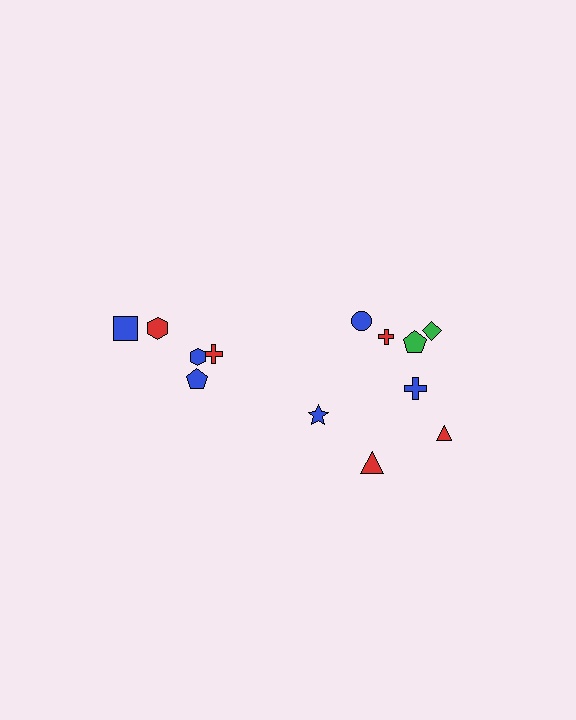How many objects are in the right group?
There are 8 objects.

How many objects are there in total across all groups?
There are 13 objects.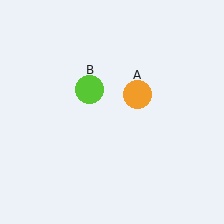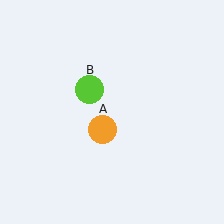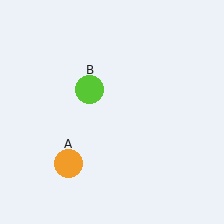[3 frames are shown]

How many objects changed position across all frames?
1 object changed position: orange circle (object A).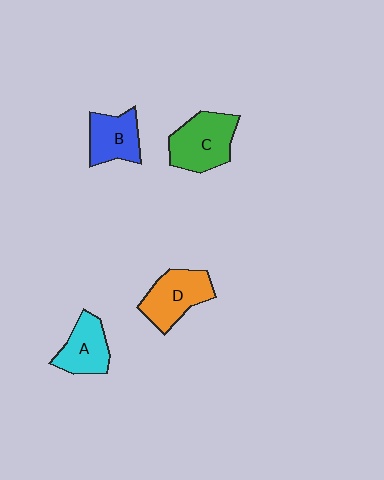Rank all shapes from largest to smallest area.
From largest to smallest: C (green), D (orange), B (blue), A (cyan).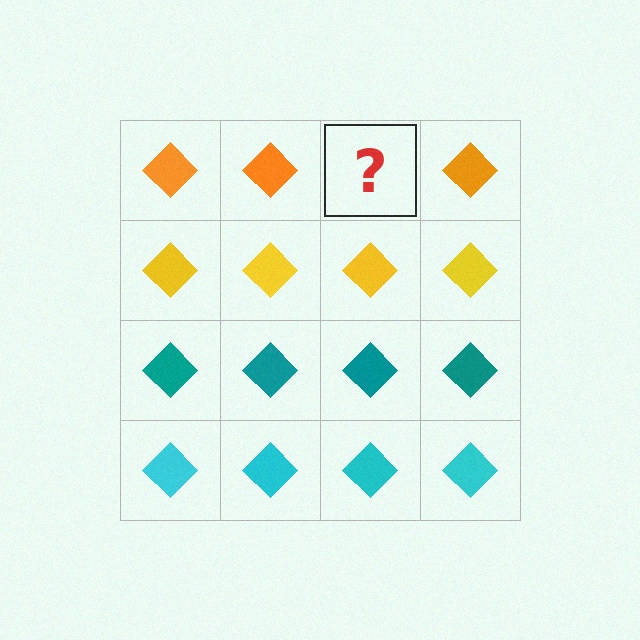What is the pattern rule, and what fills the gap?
The rule is that each row has a consistent color. The gap should be filled with an orange diamond.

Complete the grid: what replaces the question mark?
The question mark should be replaced with an orange diamond.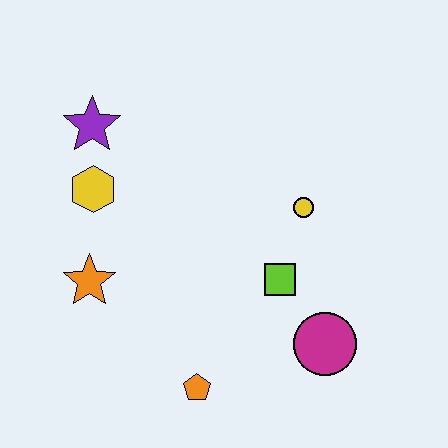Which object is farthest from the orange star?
The magenta circle is farthest from the orange star.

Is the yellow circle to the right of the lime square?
Yes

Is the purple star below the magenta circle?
No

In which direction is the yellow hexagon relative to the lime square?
The yellow hexagon is to the left of the lime square.